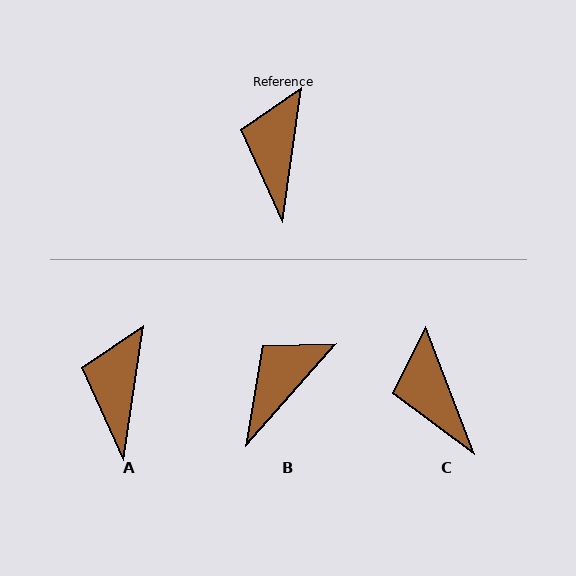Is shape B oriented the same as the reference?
No, it is off by about 33 degrees.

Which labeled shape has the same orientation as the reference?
A.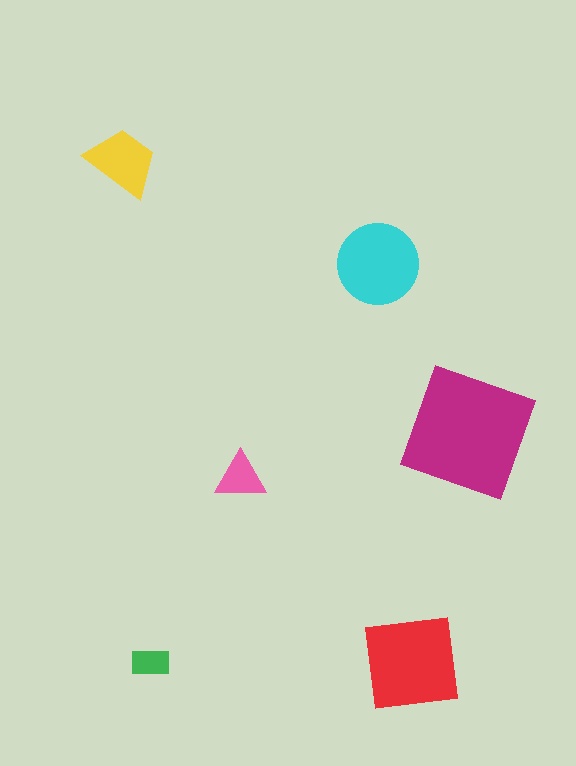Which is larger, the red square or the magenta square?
The magenta square.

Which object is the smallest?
The green rectangle.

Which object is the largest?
The magenta square.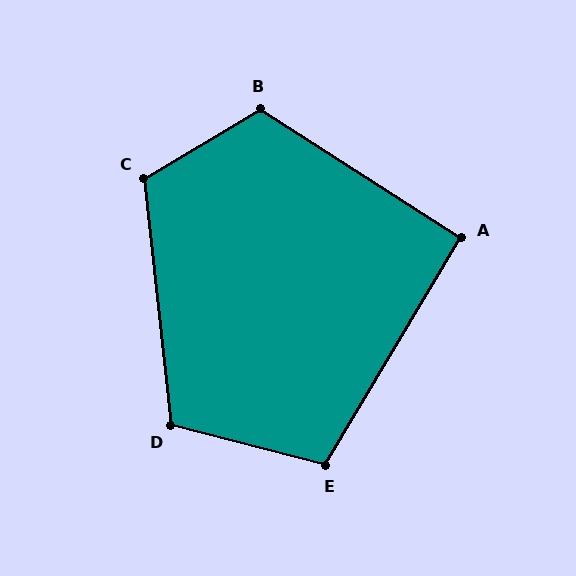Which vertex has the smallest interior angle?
A, at approximately 92 degrees.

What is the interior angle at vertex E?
Approximately 107 degrees (obtuse).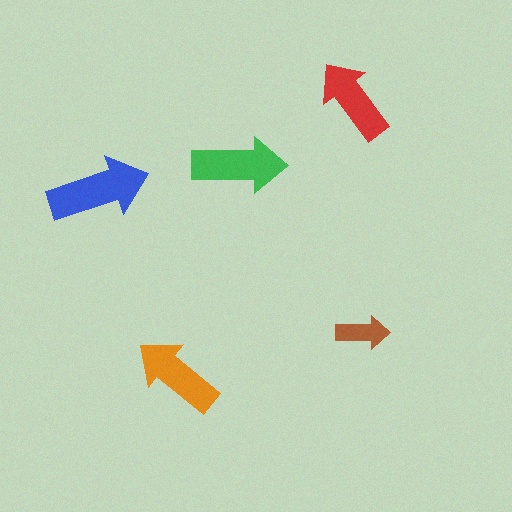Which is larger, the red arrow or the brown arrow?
The red one.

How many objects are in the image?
There are 5 objects in the image.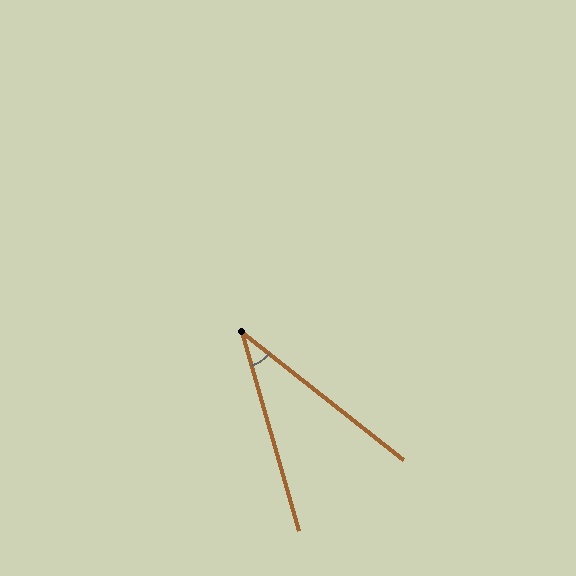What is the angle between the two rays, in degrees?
Approximately 36 degrees.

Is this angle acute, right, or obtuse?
It is acute.